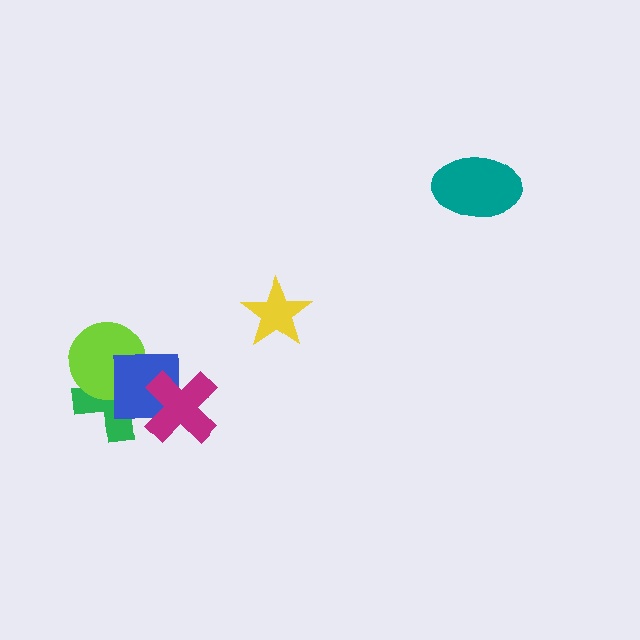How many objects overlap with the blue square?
3 objects overlap with the blue square.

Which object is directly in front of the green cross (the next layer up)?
The lime circle is directly in front of the green cross.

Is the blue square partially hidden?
Yes, it is partially covered by another shape.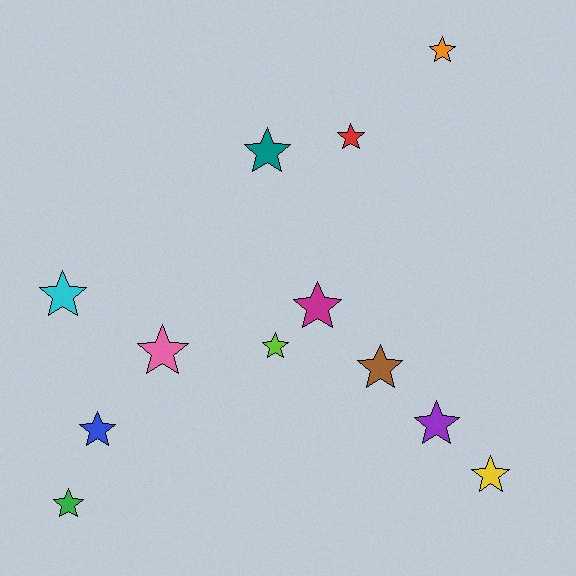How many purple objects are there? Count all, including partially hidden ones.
There is 1 purple object.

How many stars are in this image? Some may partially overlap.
There are 12 stars.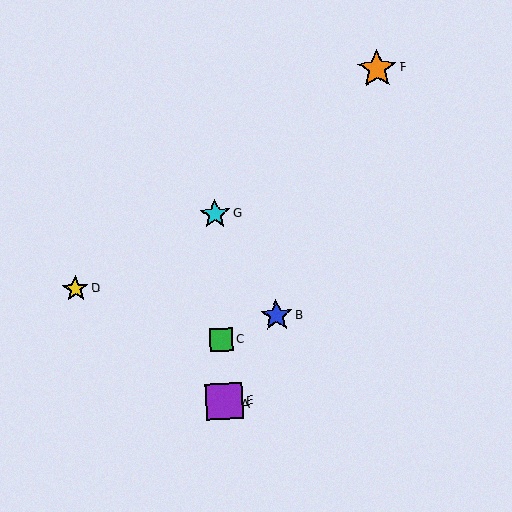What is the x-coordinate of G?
Object G is at x≈215.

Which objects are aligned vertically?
Objects A, C, E, G are aligned vertically.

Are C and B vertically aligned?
No, C is at x≈221 and B is at x≈276.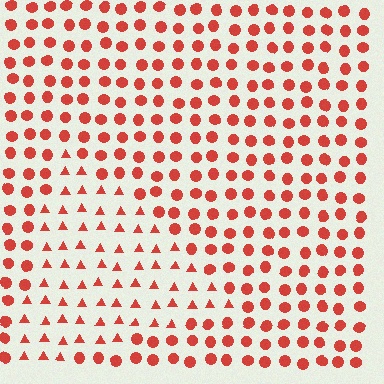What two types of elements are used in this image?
The image uses triangles inside the triangle region and circles outside it.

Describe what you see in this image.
The image is filled with small red elements arranged in a uniform grid. A triangle-shaped region contains triangles, while the surrounding area contains circles. The boundary is defined purely by the change in element shape.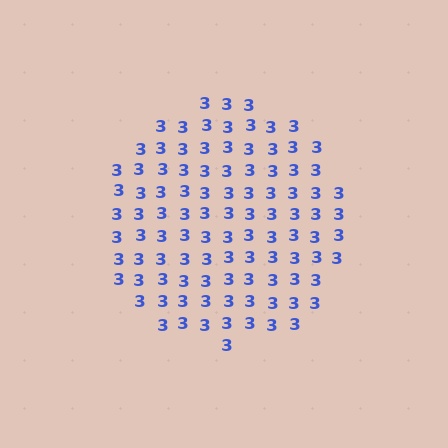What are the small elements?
The small elements are digit 3's.